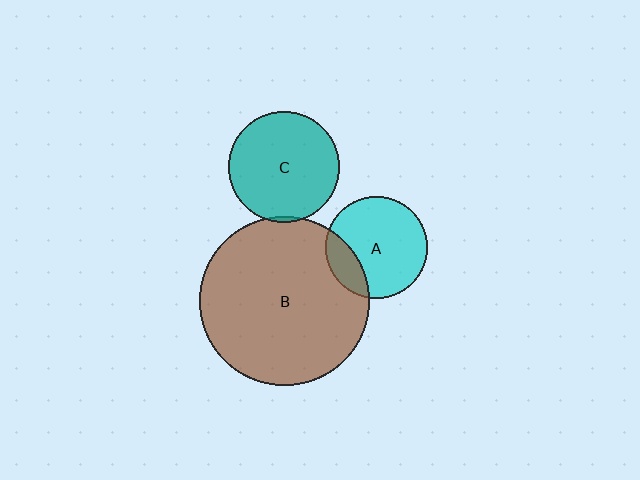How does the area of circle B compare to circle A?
Approximately 2.8 times.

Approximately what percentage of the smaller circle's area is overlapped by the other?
Approximately 5%.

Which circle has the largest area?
Circle B (brown).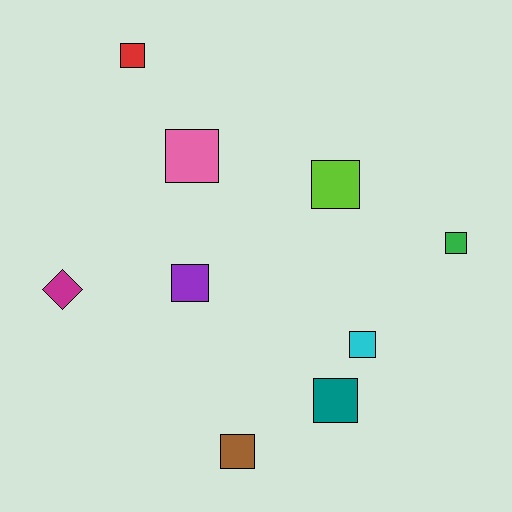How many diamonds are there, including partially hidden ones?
There is 1 diamond.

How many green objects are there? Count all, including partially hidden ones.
There is 1 green object.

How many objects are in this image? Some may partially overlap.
There are 9 objects.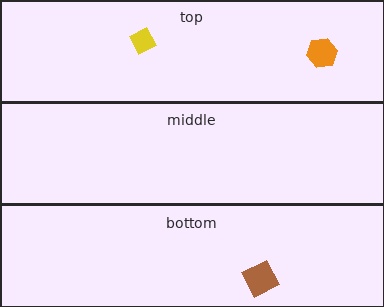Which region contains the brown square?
The bottom region.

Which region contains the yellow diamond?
The top region.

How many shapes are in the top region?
2.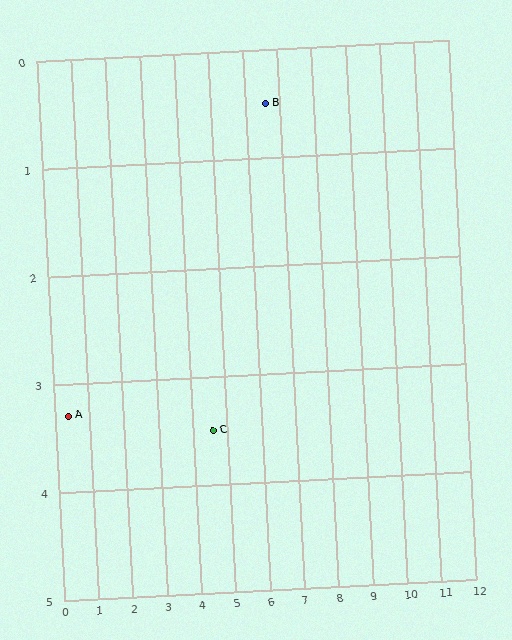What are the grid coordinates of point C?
Point C is at approximately (4.6, 3.5).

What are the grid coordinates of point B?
Point B is at approximately (6.6, 0.5).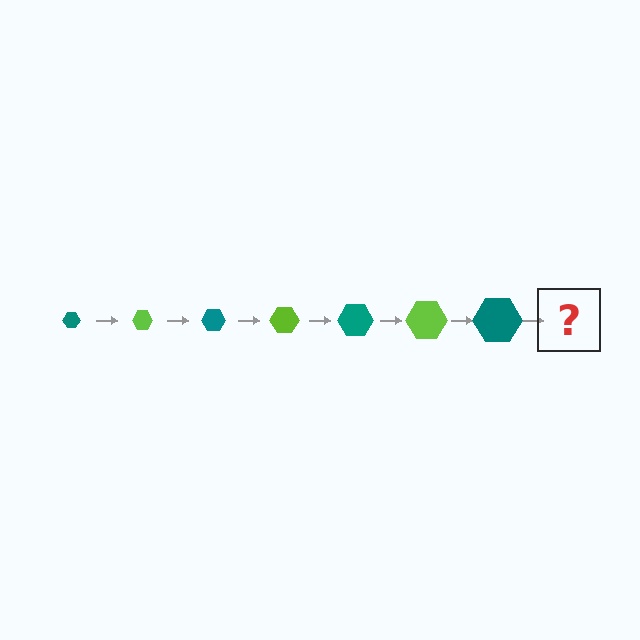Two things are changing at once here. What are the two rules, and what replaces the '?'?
The two rules are that the hexagon grows larger each step and the color cycles through teal and lime. The '?' should be a lime hexagon, larger than the previous one.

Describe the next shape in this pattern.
It should be a lime hexagon, larger than the previous one.